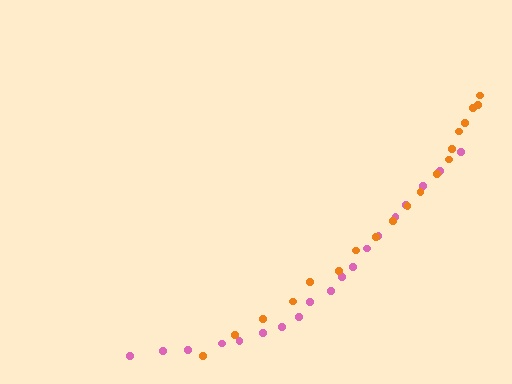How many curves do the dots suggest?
There are 2 distinct paths.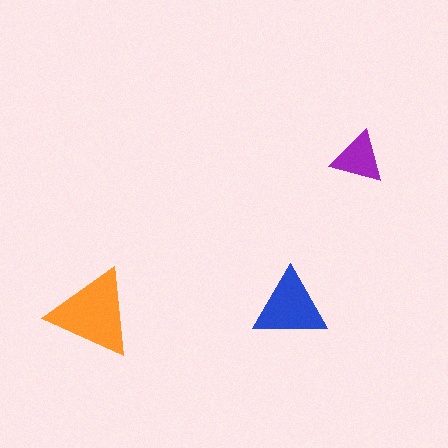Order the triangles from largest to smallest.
the orange one, the blue one, the purple one.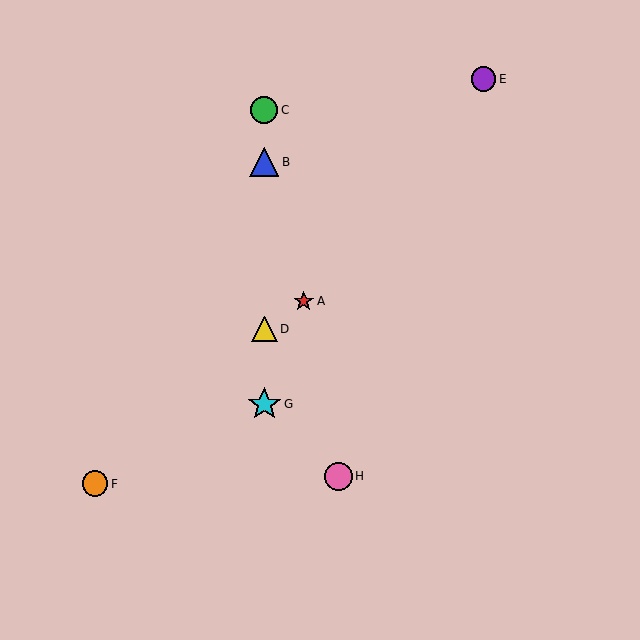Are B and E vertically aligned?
No, B is at x≈264 and E is at x≈484.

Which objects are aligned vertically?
Objects B, C, D, G are aligned vertically.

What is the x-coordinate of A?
Object A is at x≈304.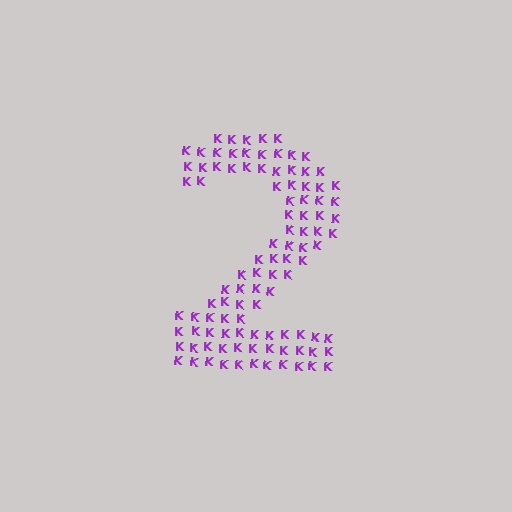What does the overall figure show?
The overall figure shows the digit 2.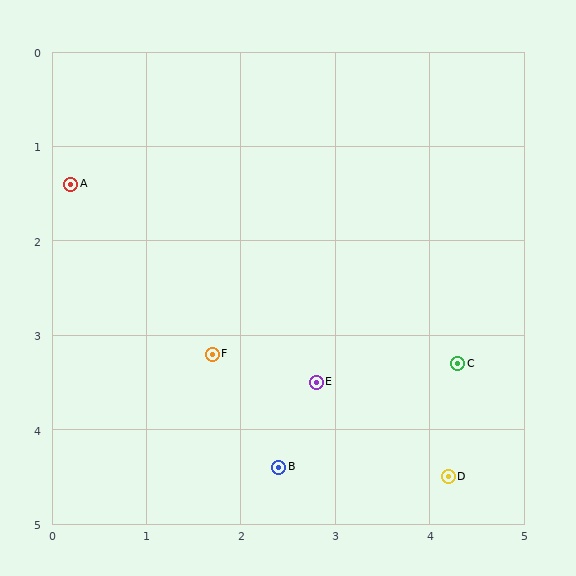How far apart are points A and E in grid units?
Points A and E are about 3.3 grid units apart.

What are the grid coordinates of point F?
Point F is at approximately (1.7, 3.2).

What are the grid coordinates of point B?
Point B is at approximately (2.4, 4.4).